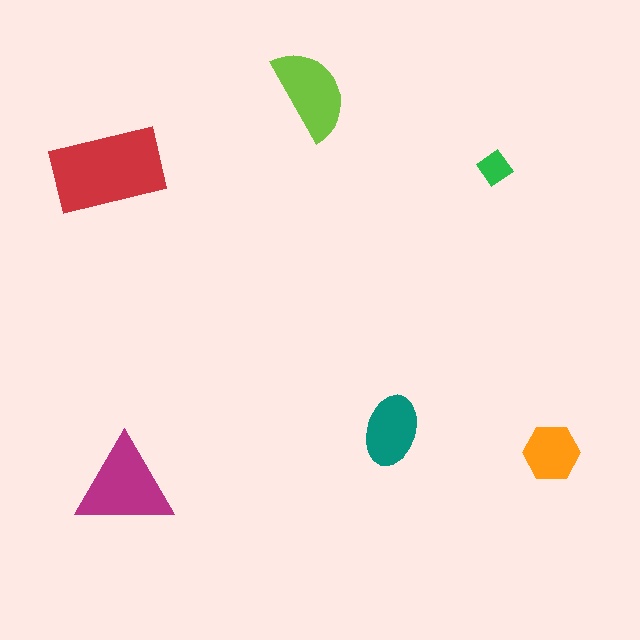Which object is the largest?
The red rectangle.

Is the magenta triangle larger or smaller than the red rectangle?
Smaller.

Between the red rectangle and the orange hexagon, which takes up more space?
The red rectangle.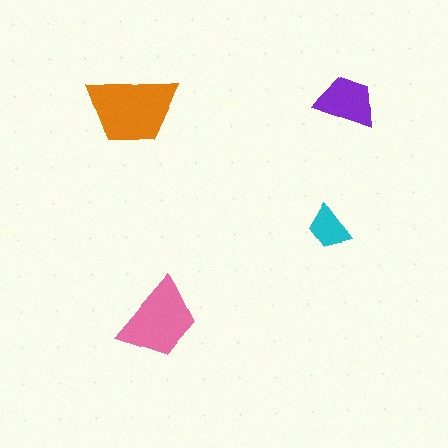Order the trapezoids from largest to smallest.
the orange one, the pink one, the purple one, the cyan one.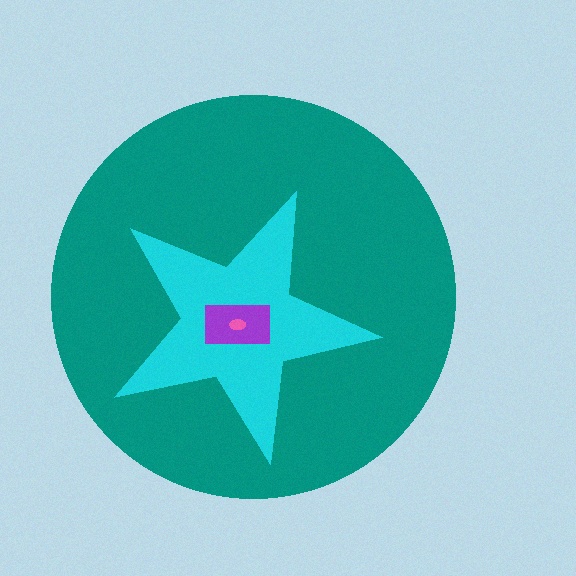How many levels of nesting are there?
4.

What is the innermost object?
The pink ellipse.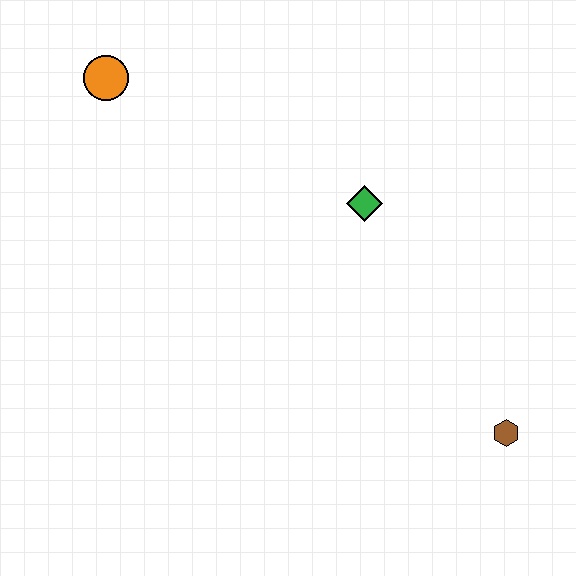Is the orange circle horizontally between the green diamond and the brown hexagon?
No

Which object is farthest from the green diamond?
The orange circle is farthest from the green diamond.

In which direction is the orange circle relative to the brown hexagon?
The orange circle is to the left of the brown hexagon.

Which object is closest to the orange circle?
The green diamond is closest to the orange circle.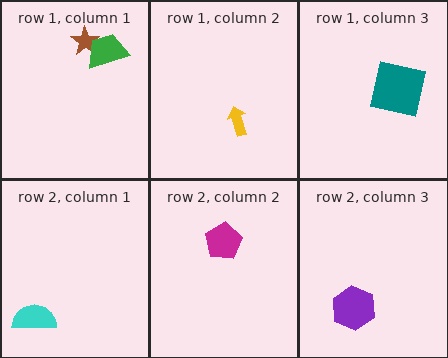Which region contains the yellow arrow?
The row 1, column 2 region.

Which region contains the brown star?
The row 1, column 1 region.